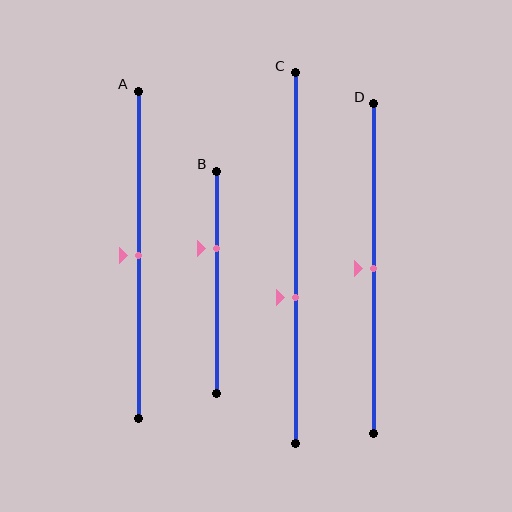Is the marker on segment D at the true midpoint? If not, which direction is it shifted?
Yes, the marker on segment D is at the true midpoint.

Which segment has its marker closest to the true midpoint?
Segment A has its marker closest to the true midpoint.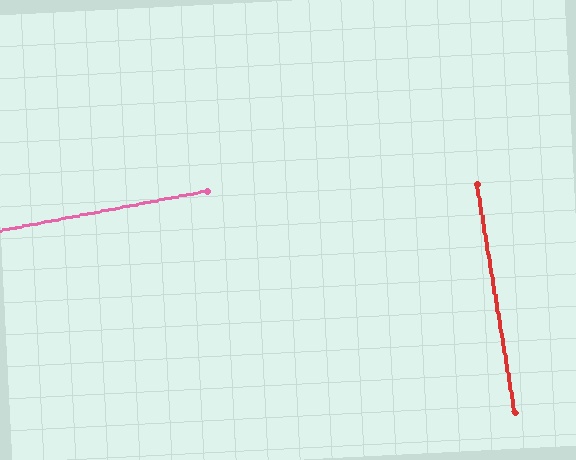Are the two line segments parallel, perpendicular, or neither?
Perpendicular — they meet at approximately 88°.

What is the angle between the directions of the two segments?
Approximately 88 degrees.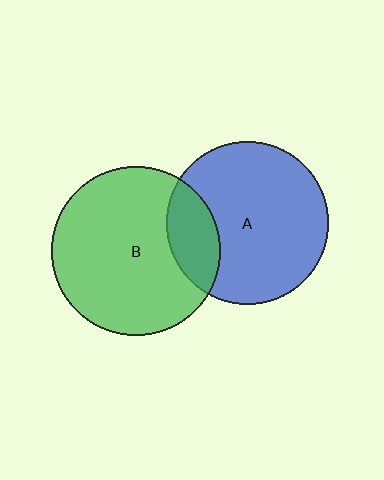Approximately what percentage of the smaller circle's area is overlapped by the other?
Approximately 20%.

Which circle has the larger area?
Circle B (green).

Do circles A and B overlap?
Yes.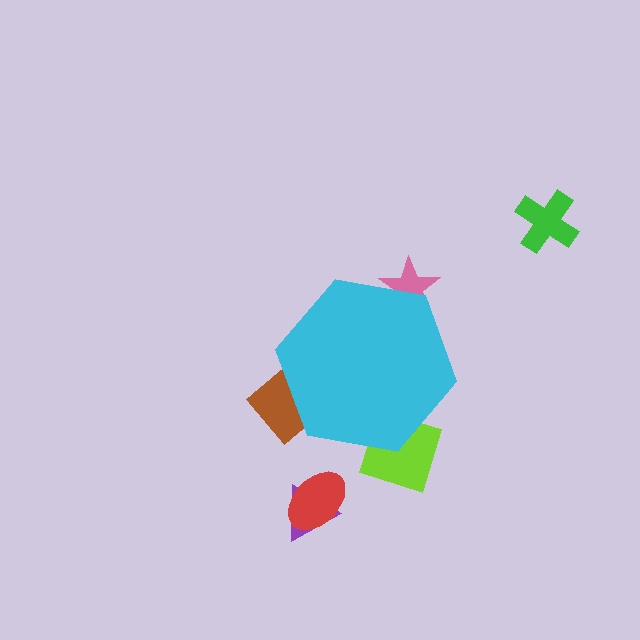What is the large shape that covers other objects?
A cyan hexagon.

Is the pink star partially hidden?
Yes, the pink star is partially hidden behind the cyan hexagon.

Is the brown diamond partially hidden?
Yes, the brown diamond is partially hidden behind the cyan hexagon.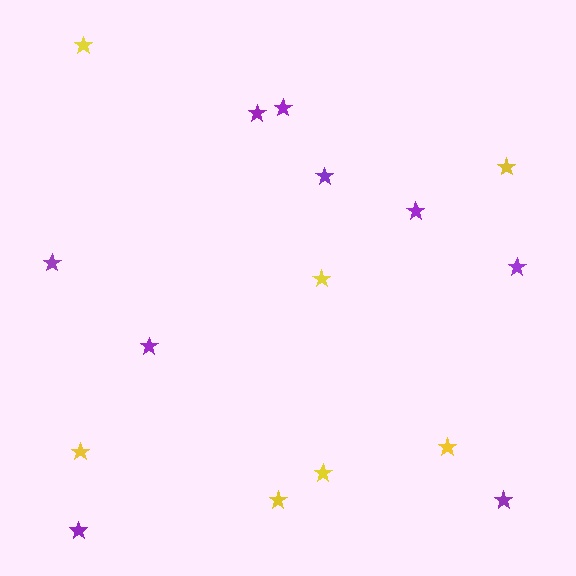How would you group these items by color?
There are 2 groups: one group of yellow stars (7) and one group of purple stars (9).